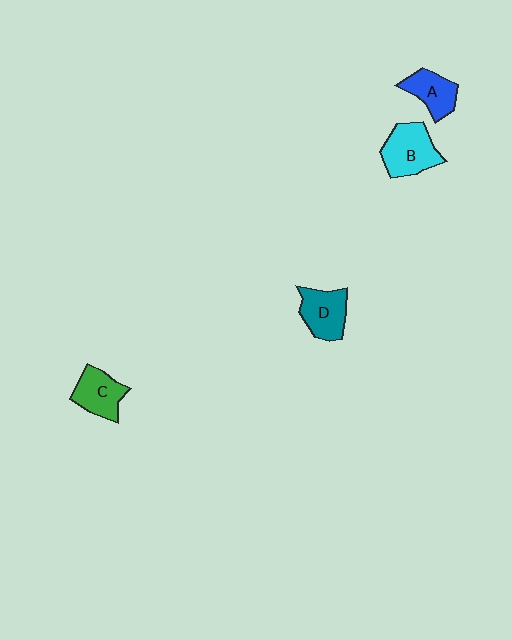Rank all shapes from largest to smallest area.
From largest to smallest: B (cyan), D (teal), C (green), A (blue).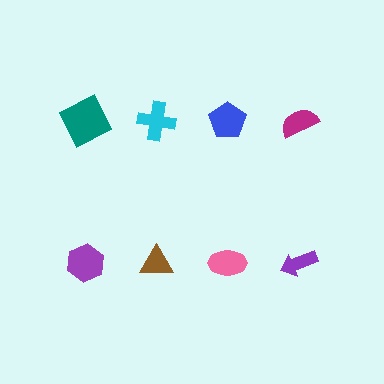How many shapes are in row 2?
4 shapes.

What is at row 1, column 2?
A cyan cross.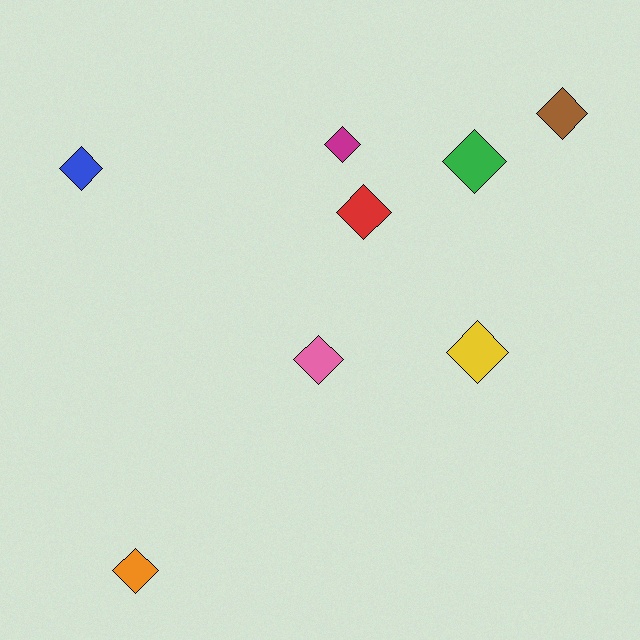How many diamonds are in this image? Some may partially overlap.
There are 8 diamonds.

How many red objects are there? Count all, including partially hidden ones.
There is 1 red object.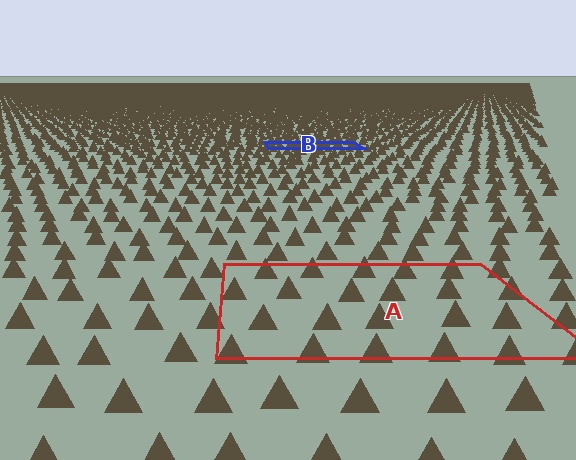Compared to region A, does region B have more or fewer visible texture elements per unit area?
Region B has more texture elements per unit area — they are packed more densely because it is farther away.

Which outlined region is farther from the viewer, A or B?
Region B is farther from the viewer — the texture elements inside it appear smaller and more densely packed.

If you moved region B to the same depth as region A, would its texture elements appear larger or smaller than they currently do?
They would appear larger. At a closer depth, the same texture elements are projected at a bigger on-screen size.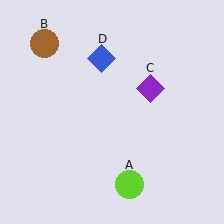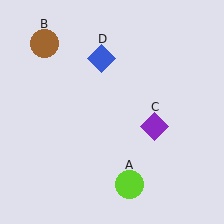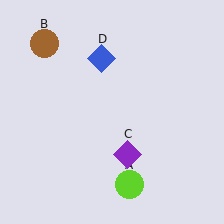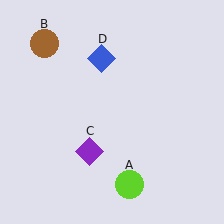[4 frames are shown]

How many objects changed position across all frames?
1 object changed position: purple diamond (object C).